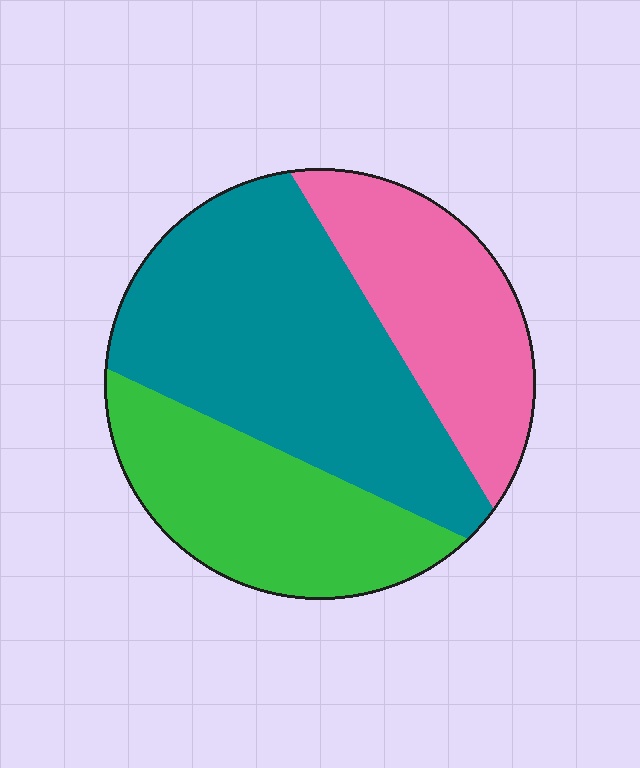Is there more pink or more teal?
Teal.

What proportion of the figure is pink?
Pink covers roughly 25% of the figure.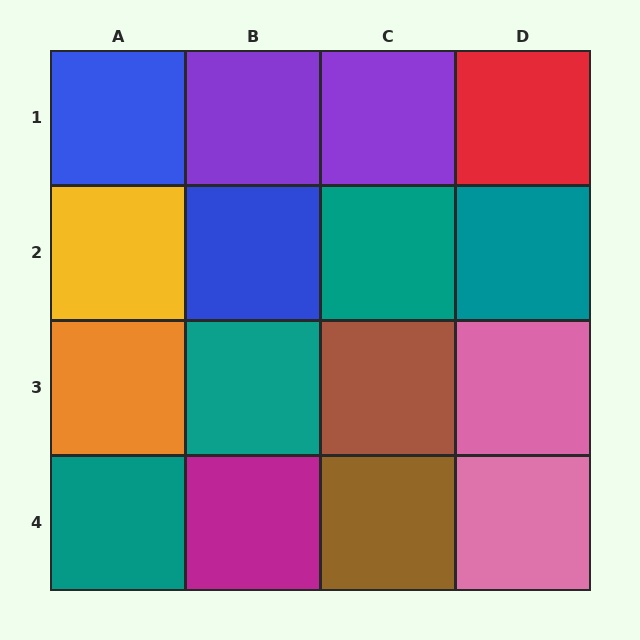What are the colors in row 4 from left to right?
Teal, magenta, brown, pink.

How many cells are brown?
2 cells are brown.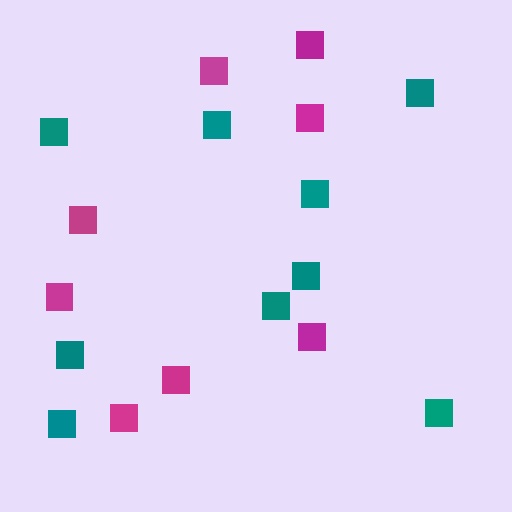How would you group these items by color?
There are 2 groups: one group of teal squares (9) and one group of magenta squares (8).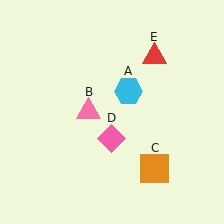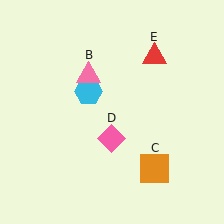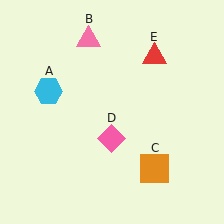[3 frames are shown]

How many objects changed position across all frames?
2 objects changed position: cyan hexagon (object A), pink triangle (object B).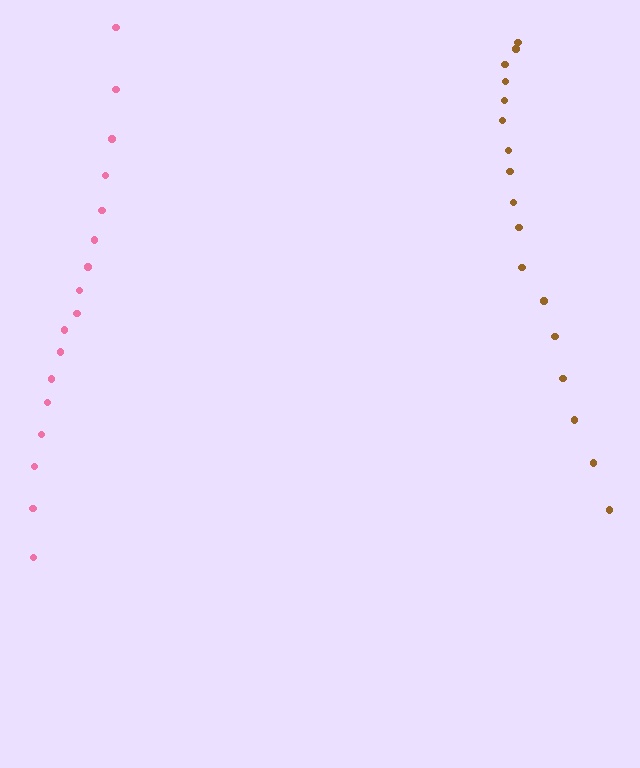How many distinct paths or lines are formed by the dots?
There are 2 distinct paths.